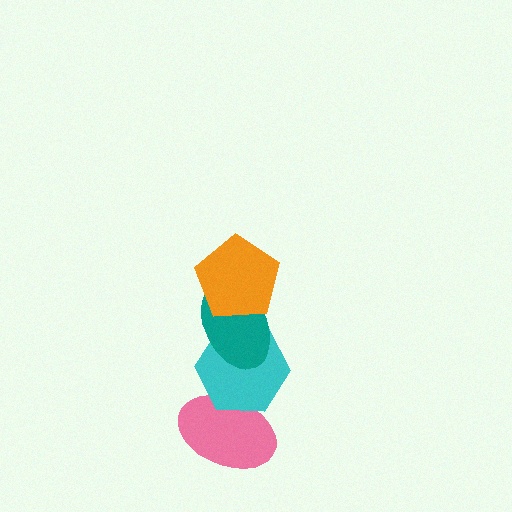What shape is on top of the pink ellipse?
The cyan hexagon is on top of the pink ellipse.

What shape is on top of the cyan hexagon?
The teal ellipse is on top of the cyan hexagon.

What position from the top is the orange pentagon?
The orange pentagon is 1st from the top.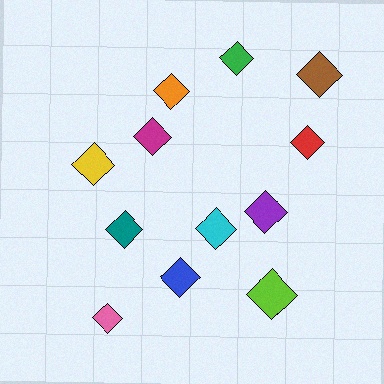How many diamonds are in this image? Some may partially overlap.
There are 12 diamonds.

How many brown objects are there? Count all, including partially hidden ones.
There is 1 brown object.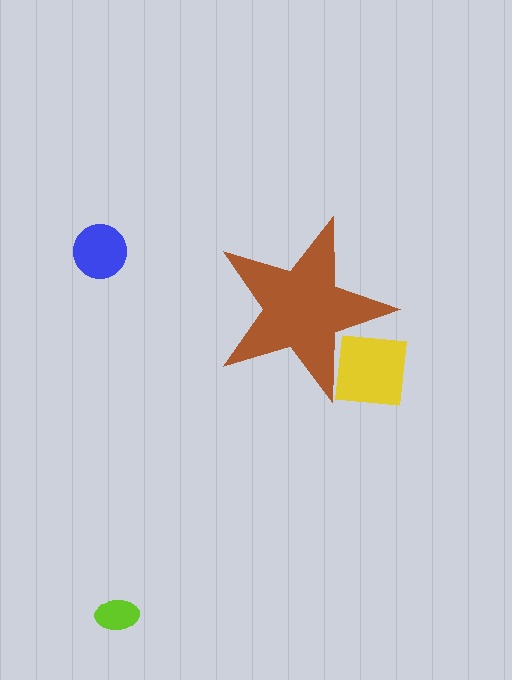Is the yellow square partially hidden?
Yes, the yellow square is partially hidden behind the brown star.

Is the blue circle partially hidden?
No, the blue circle is fully visible.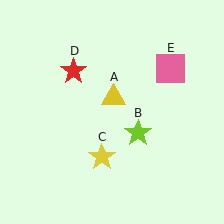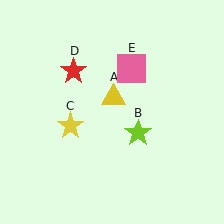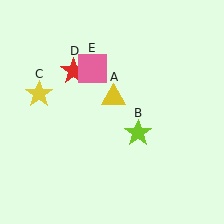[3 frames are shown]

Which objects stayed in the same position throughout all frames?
Yellow triangle (object A) and lime star (object B) and red star (object D) remained stationary.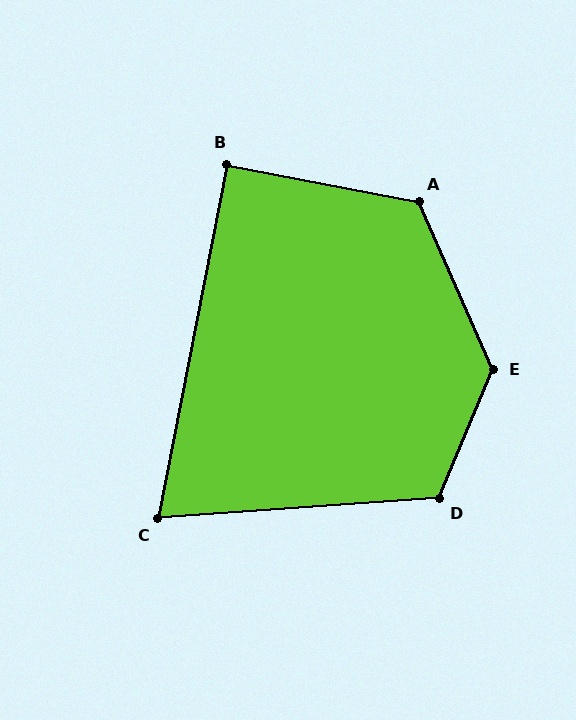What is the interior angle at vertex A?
Approximately 125 degrees (obtuse).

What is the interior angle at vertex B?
Approximately 90 degrees (approximately right).